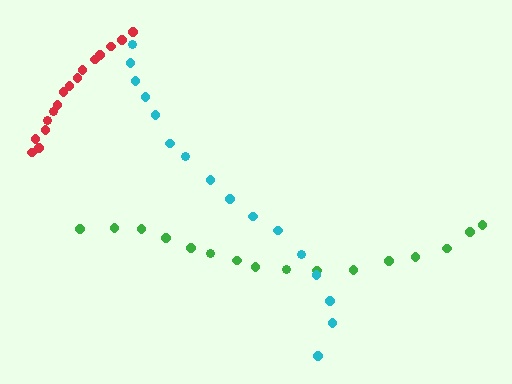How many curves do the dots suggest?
There are 3 distinct paths.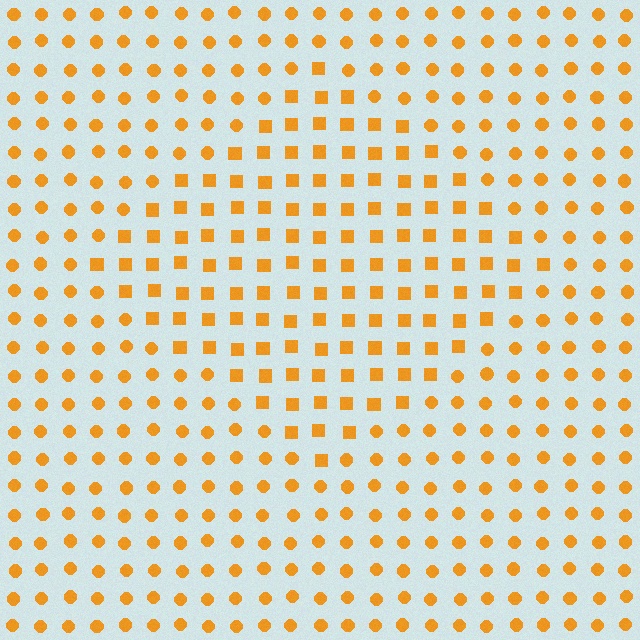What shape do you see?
I see a diamond.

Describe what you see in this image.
The image is filled with small orange elements arranged in a uniform grid. A diamond-shaped region contains squares, while the surrounding area contains circles. The boundary is defined purely by the change in element shape.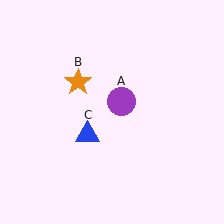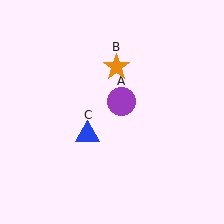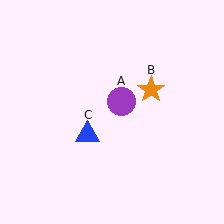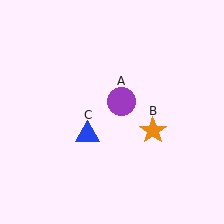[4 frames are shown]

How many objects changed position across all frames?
1 object changed position: orange star (object B).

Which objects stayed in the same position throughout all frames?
Purple circle (object A) and blue triangle (object C) remained stationary.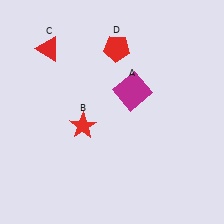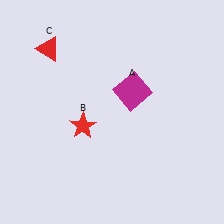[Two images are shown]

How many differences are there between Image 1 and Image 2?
There is 1 difference between the two images.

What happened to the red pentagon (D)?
The red pentagon (D) was removed in Image 2. It was in the top-right area of Image 1.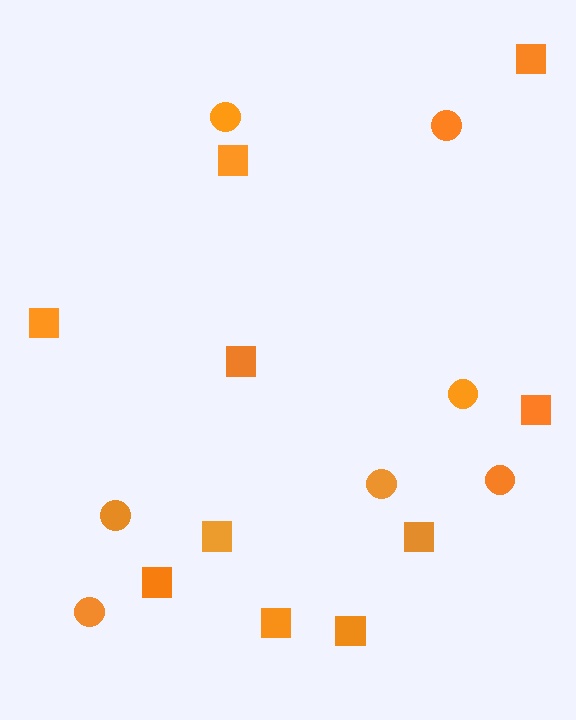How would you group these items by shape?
There are 2 groups: one group of circles (7) and one group of squares (10).